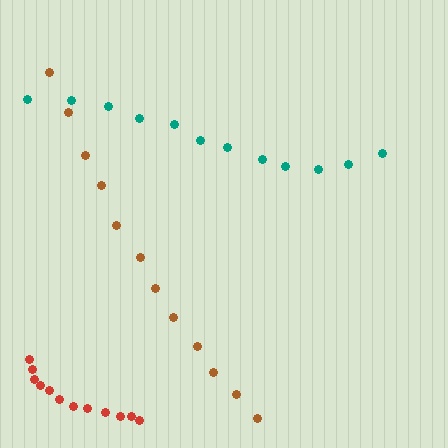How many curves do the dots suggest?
There are 3 distinct paths.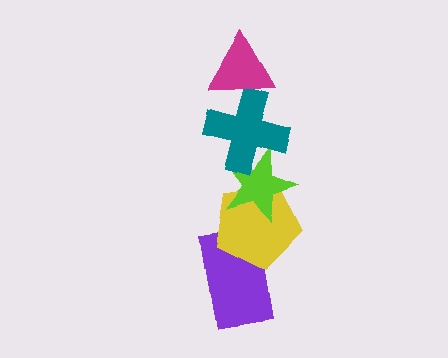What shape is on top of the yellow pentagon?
The lime star is on top of the yellow pentagon.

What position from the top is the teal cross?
The teal cross is 2nd from the top.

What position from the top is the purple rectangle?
The purple rectangle is 5th from the top.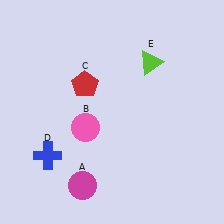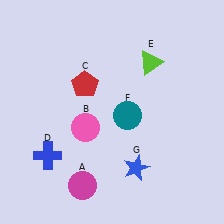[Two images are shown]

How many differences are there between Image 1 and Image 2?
There are 2 differences between the two images.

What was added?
A teal circle (F), a blue star (G) were added in Image 2.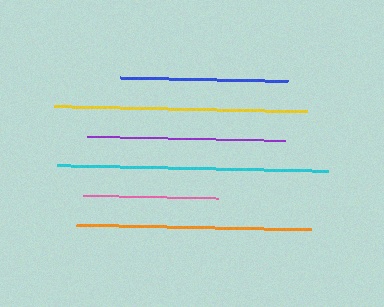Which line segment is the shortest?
The pink line is the shortest at approximately 135 pixels.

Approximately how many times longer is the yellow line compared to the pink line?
The yellow line is approximately 1.9 times the length of the pink line.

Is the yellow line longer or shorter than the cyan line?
The cyan line is longer than the yellow line.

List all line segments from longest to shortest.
From longest to shortest: cyan, yellow, orange, purple, blue, pink.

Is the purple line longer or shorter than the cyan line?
The cyan line is longer than the purple line.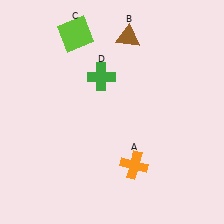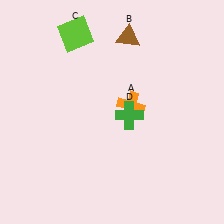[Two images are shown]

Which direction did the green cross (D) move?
The green cross (D) moved down.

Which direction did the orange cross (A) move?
The orange cross (A) moved up.